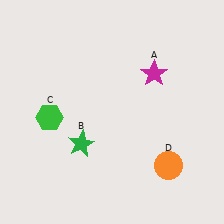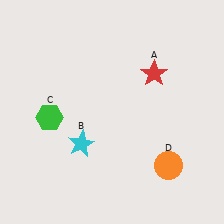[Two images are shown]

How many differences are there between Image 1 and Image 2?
There are 2 differences between the two images.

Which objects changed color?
A changed from magenta to red. B changed from green to cyan.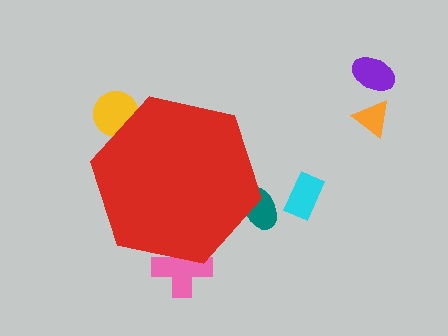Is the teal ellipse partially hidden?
Yes, the teal ellipse is partially hidden behind the red hexagon.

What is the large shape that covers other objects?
A red hexagon.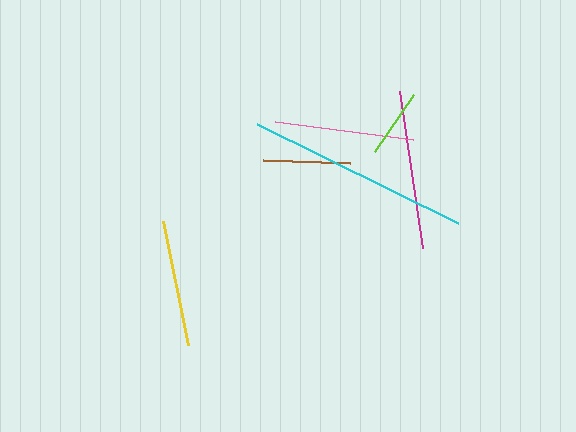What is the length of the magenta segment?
The magenta segment is approximately 158 pixels long.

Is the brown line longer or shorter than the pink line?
The pink line is longer than the brown line.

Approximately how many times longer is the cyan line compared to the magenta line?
The cyan line is approximately 1.4 times the length of the magenta line.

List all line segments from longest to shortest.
From longest to shortest: cyan, magenta, pink, yellow, brown, lime.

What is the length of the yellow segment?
The yellow segment is approximately 127 pixels long.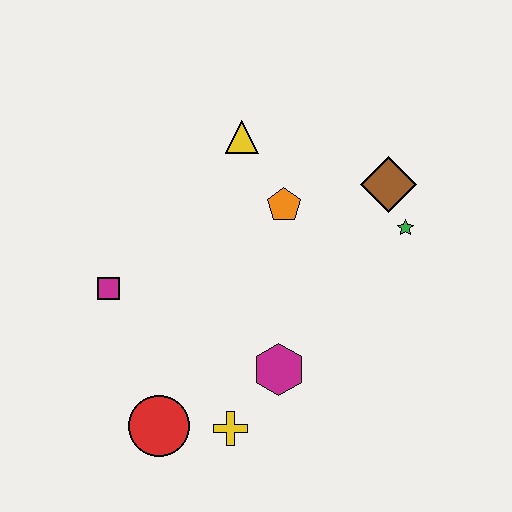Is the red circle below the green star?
Yes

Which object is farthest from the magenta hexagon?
The yellow triangle is farthest from the magenta hexagon.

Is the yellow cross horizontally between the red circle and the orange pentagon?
Yes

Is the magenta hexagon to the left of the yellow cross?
No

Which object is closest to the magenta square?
The red circle is closest to the magenta square.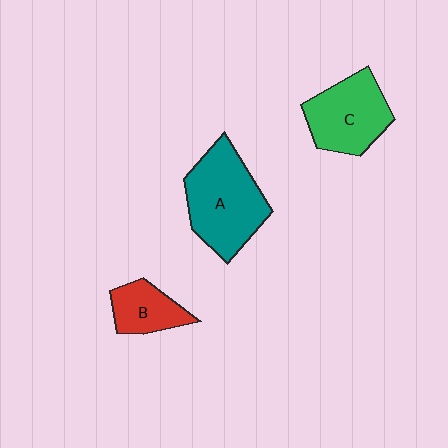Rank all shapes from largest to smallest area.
From largest to smallest: A (teal), C (green), B (red).